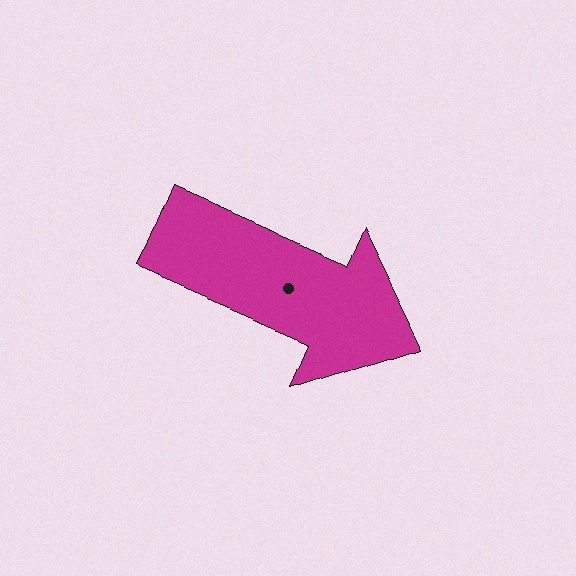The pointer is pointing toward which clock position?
Roughly 4 o'clock.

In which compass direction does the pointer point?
Southeast.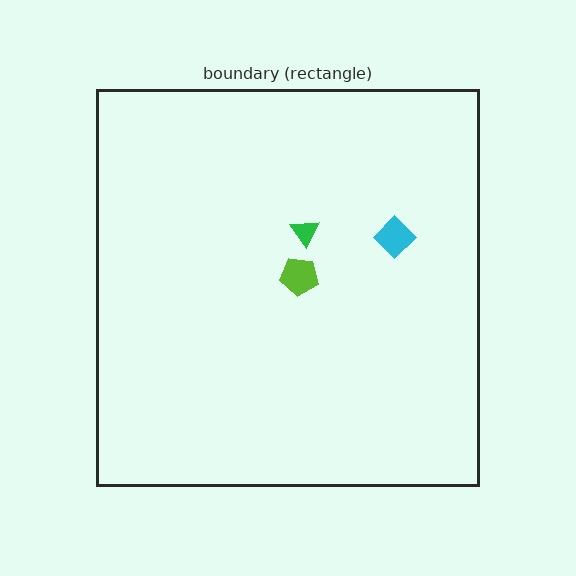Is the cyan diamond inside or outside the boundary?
Inside.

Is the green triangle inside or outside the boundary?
Inside.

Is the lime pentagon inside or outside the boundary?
Inside.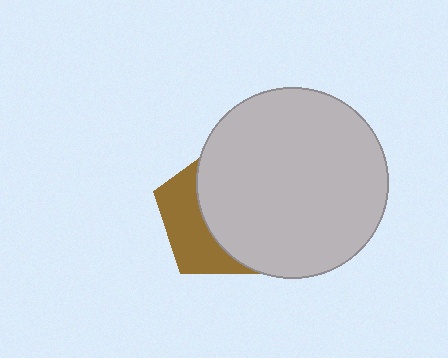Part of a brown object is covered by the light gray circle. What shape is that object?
It is a pentagon.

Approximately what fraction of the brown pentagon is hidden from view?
Roughly 64% of the brown pentagon is hidden behind the light gray circle.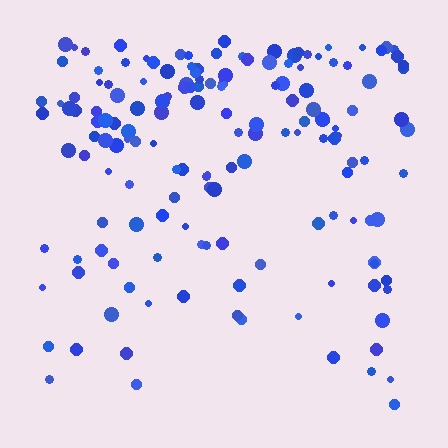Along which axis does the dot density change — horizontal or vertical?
Vertical.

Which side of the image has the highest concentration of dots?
The top.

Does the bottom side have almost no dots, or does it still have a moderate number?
Still a moderate number, just noticeably fewer than the top.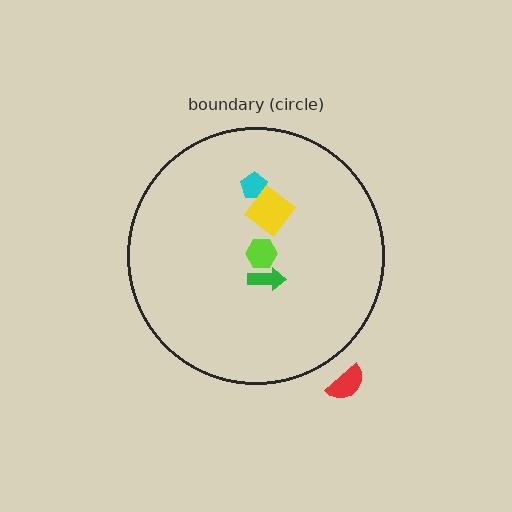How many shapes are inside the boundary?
4 inside, 1 outside.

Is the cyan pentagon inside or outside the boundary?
Inside.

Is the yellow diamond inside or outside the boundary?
Inside.